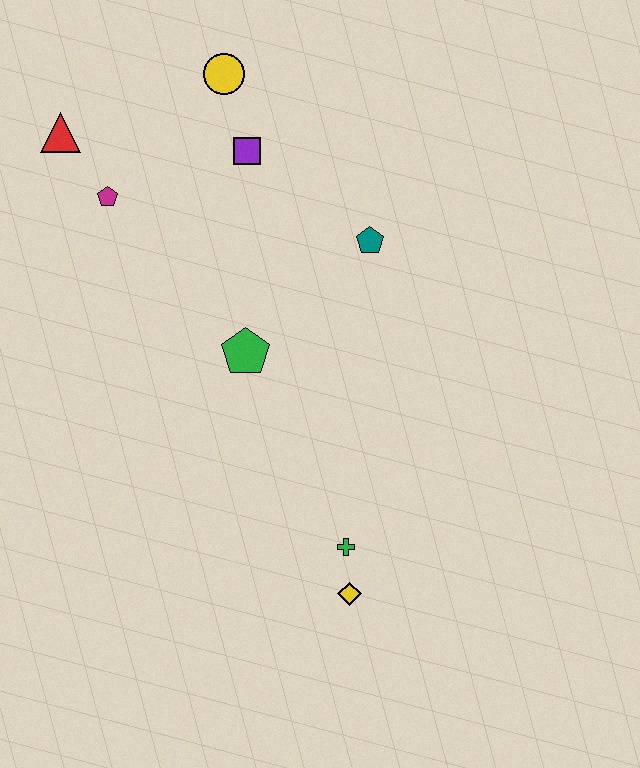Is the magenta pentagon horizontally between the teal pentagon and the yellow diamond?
No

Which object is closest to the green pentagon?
The teal pentagon is closest to the green pentagon.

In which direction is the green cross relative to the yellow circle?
The green cross is below the yellow circle.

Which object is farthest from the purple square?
The yellow diamond is farthest from the purple square.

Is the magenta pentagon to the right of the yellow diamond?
No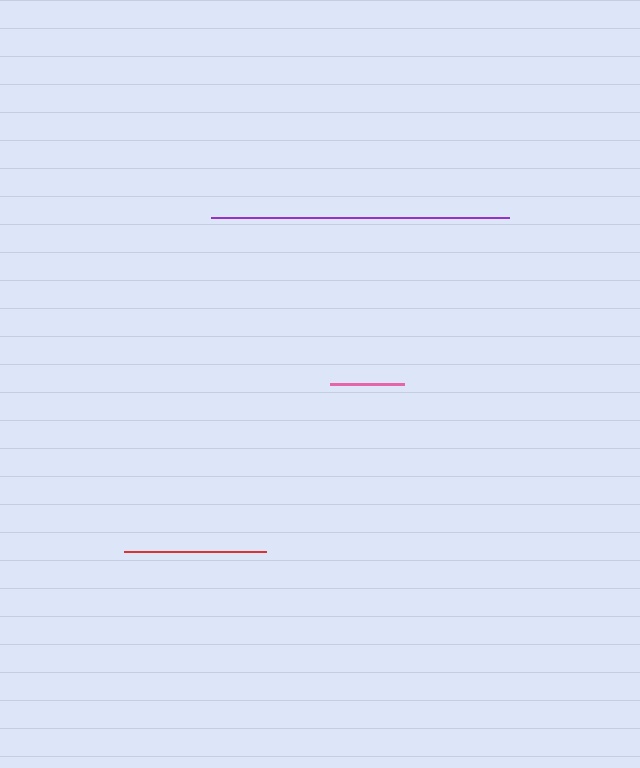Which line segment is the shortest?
The pink line is the shortest at approximately 74 pixels.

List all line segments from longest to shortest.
From longest to shortest: purple, red, pink.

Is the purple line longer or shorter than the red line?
The purple line is longer than the red line.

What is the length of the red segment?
The red segment is approximately 142 pixels long.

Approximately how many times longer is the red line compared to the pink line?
The red line is approximately 1.9 times the length of the pink line.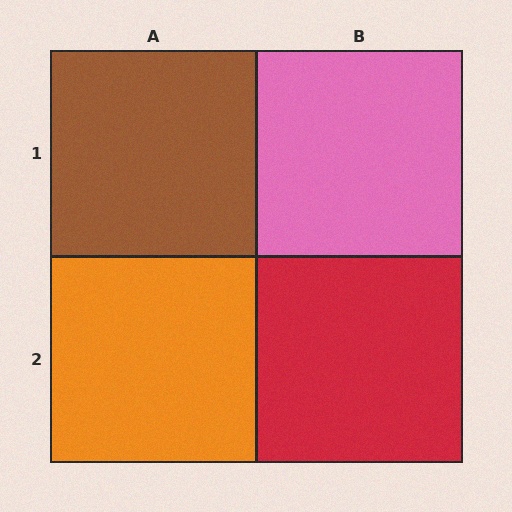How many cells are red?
1 cell is red.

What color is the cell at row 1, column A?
Brown.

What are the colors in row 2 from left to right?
Orange, red.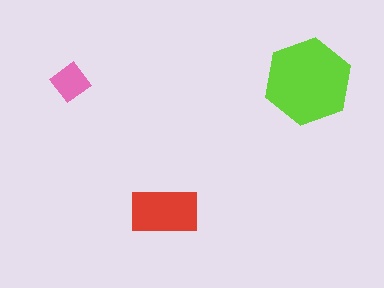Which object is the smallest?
The pink diamond.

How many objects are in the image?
There are 3 objects in the image.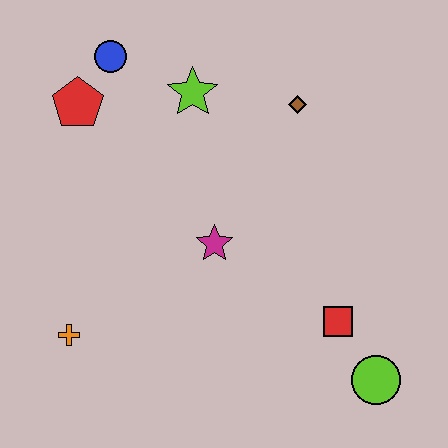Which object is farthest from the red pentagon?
The lime circle is farthest from the red pentagon.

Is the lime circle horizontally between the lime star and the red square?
No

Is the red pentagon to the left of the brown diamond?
Yes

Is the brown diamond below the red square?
No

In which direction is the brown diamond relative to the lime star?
The brown diamond is to the right of the lime star.